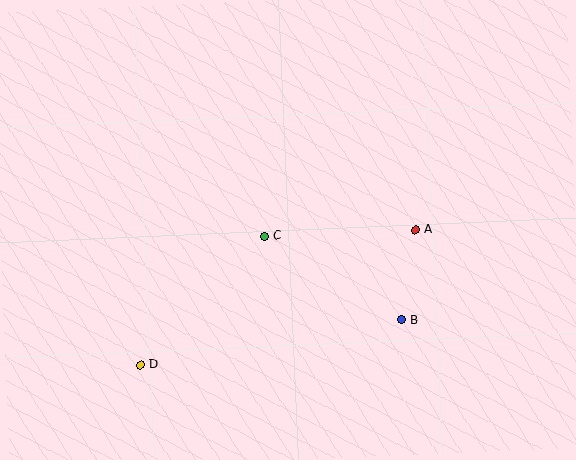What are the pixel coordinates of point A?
Point A is at (416, 229).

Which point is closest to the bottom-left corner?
Point D is closest to the bottom-left corner.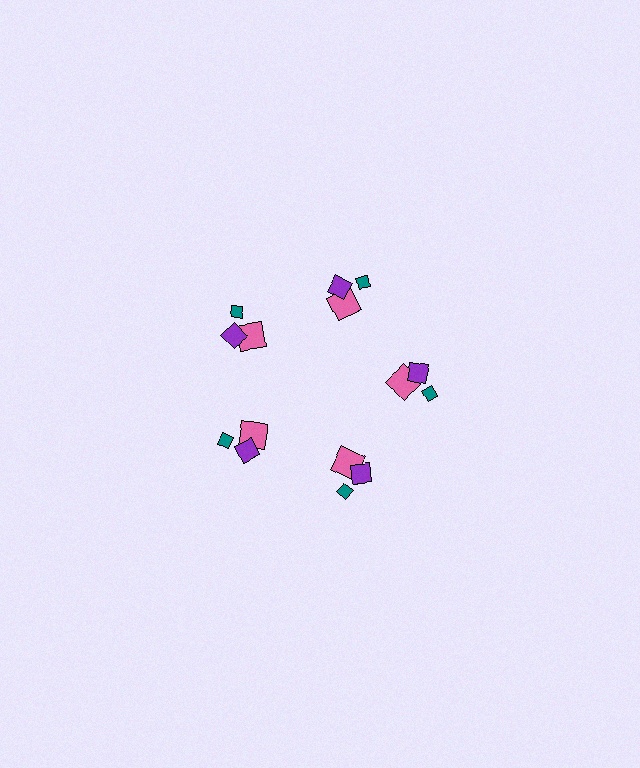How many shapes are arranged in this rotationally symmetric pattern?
There are 15 shapes, arranged in 5 groups of 3.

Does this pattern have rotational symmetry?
Yes, this pattern has 5-fold rotational symmetry. It looks the same after rotating 72 degrees around the center.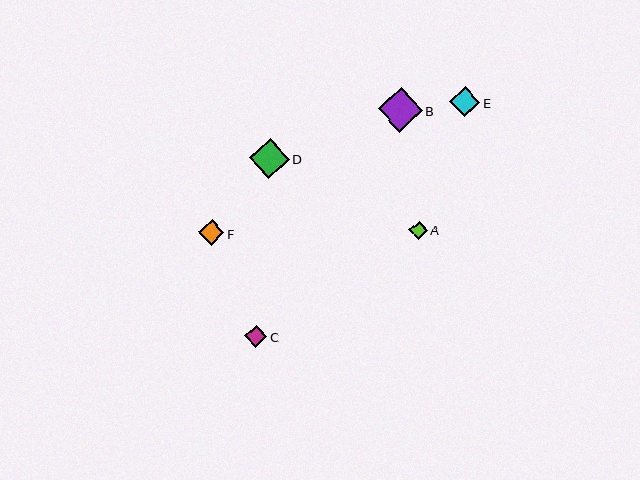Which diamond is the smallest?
Diamond A is the smallest with a size of approximately 19 pixels.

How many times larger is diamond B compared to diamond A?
Diamond B is approximately 2.4 times the size of diamond A.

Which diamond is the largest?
Diamond B is the largest with a size of approximately 44 pixels.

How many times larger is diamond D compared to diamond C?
Diamond D is approximately 1.8 times the size of diamond C.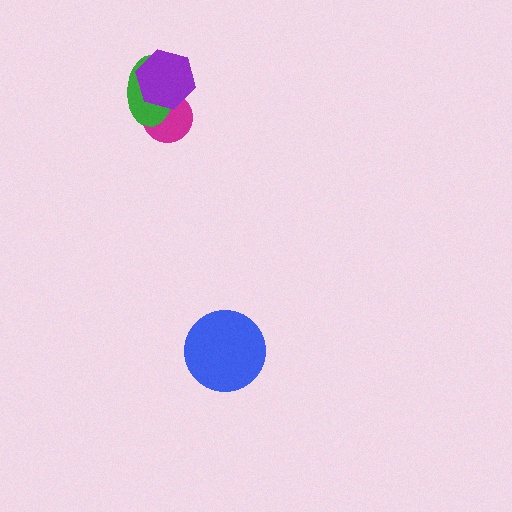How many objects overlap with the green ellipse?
2 objects overlap with the green ellipse.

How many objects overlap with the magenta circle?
2 objects overlap with the magenta circle.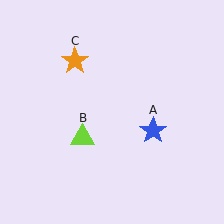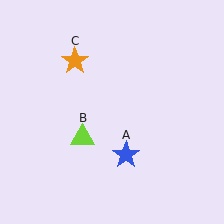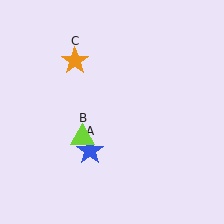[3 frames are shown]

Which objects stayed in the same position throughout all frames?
Lime triangle (object B) and orange star (object C) remained stationary.